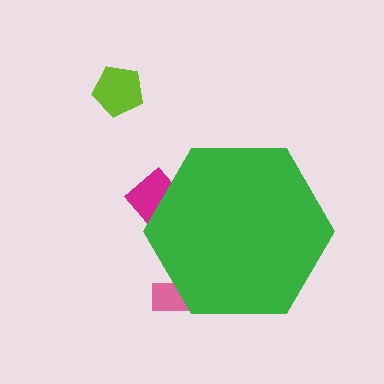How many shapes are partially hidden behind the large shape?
2 shapes are partially hidden.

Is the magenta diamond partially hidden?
Yes, the magenta diamond is partially hidden behind the green hexagon.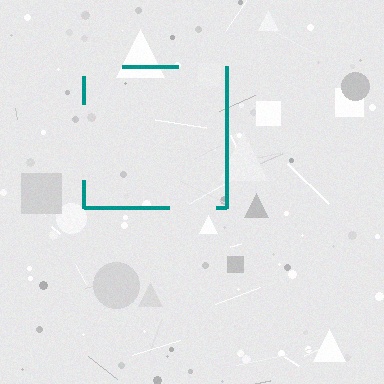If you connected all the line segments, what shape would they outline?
They would outline a square.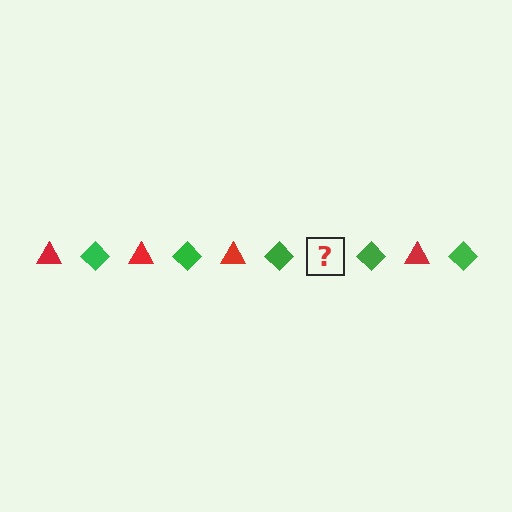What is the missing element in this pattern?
The missing element is a red triangle.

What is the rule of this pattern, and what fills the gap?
The rule is that the pattern alternates between red triangle and green diamond. The gap should be filled with a red triangle.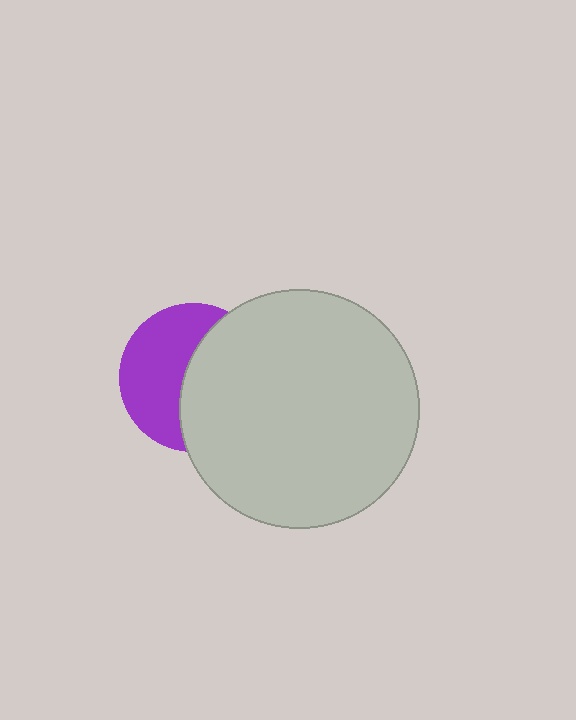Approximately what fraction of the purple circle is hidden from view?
Roughly 51% of the purple circle is hidden behind the light gray circle.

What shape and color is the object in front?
The object in front is a light gray circle.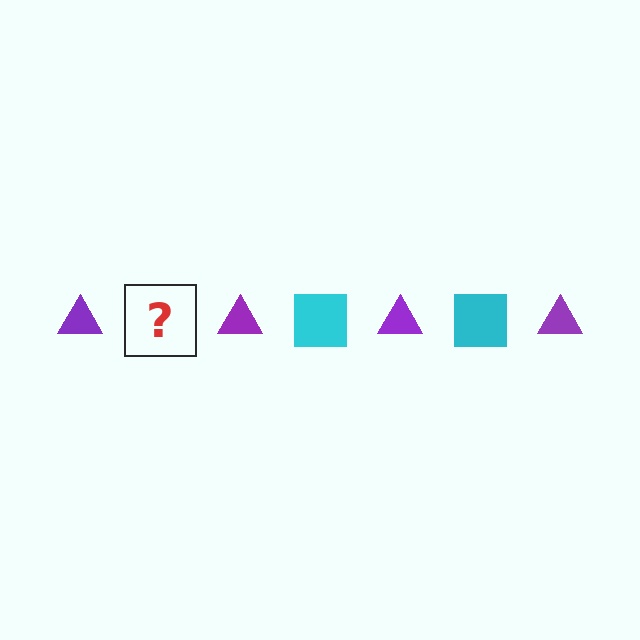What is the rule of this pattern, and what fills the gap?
The rule is that the pattern alternates between purple triangle and cyan square. The gap should be filled with a cyan square.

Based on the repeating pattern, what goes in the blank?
The blank should be a cyan square.